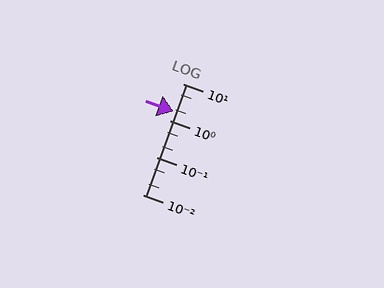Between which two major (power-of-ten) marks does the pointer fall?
The pointer is between 1 and 10.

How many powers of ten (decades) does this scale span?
The scale spans 3 decades, from 0.01 to 10.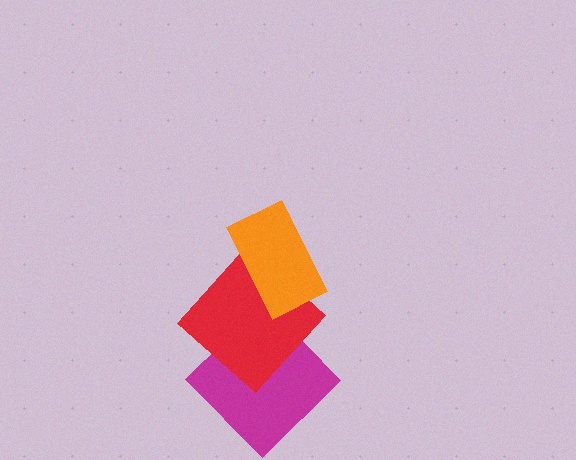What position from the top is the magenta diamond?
The magenta diamond is 3rd from the top.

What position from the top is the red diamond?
The red diamond is 2nd from the top.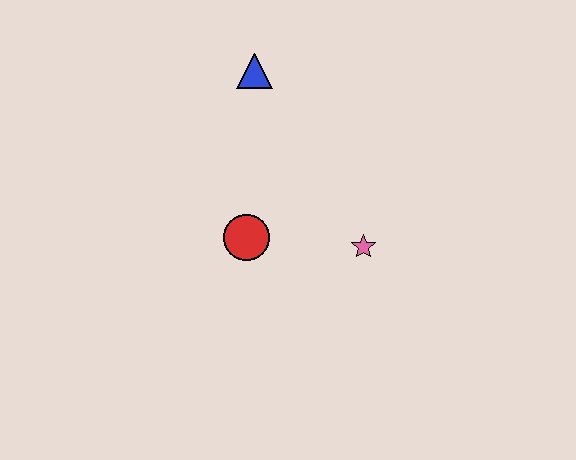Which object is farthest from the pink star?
The blue triangle is farthest from the pink star.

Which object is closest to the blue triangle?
The red circle is closest to the blue triangle.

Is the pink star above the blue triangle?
No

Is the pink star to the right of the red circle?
Yes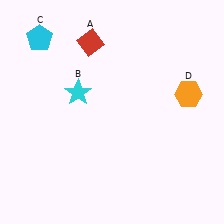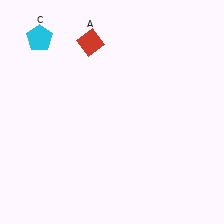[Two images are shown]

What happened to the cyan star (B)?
The cyan star (B) was removed in Image 2. It was in the top-left area of Image 1.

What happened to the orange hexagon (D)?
The orange hexagon (D) was removed in Image 2. It was in the top-right area of Image 1.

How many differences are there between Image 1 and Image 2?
There are 2 differences between the two images.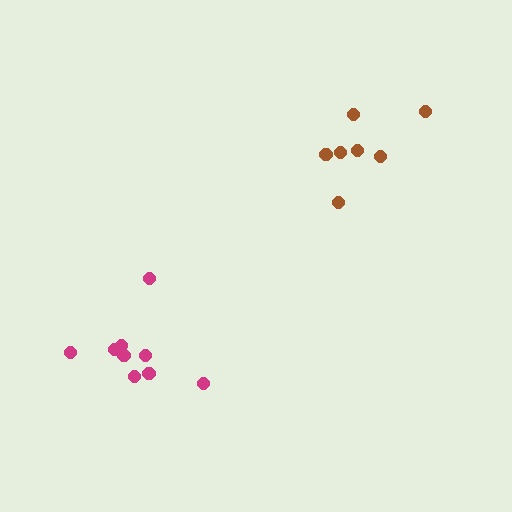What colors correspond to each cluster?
The clusters are colored: brown, magenta.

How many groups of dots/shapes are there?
There are 2 groups.